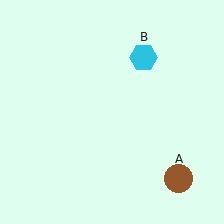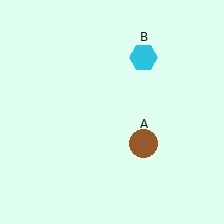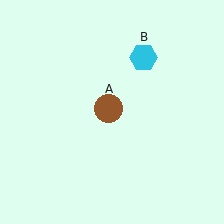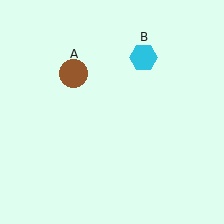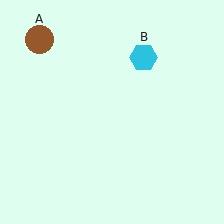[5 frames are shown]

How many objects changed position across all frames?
1 object changed position: brown circle (object A).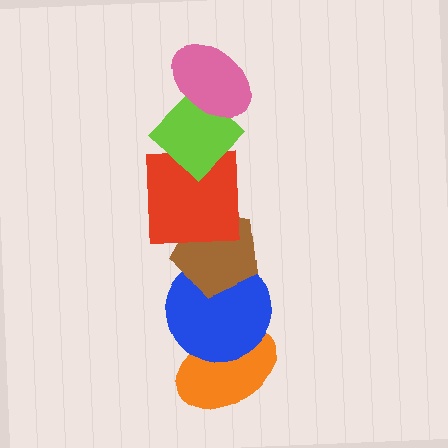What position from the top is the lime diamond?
The lime diamond is 2nd from the top.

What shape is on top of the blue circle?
The brown pentagon is on top of the blue circle.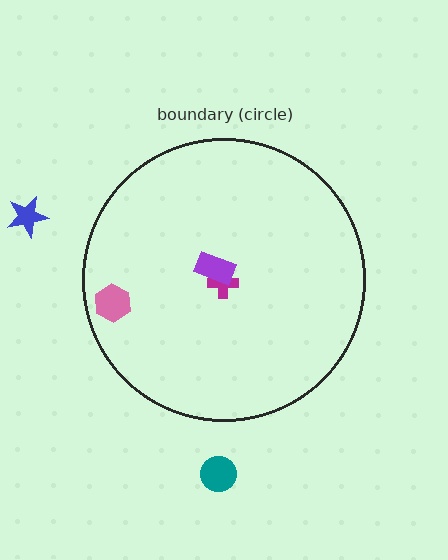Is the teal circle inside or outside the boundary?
Outside.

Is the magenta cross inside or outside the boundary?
Inside.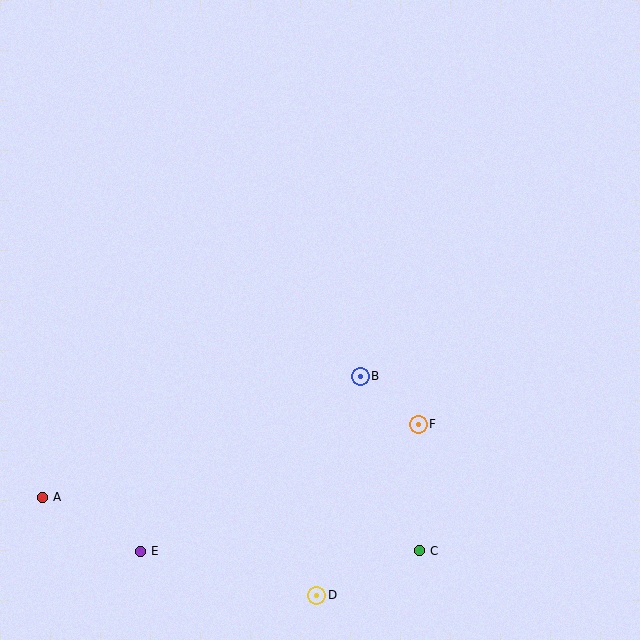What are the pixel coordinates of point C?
Point C is at (419, 551).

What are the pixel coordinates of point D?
Point D is at (317, 595).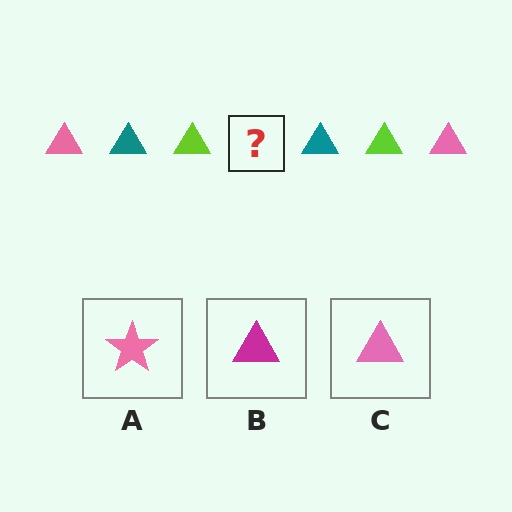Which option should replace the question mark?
Option C.